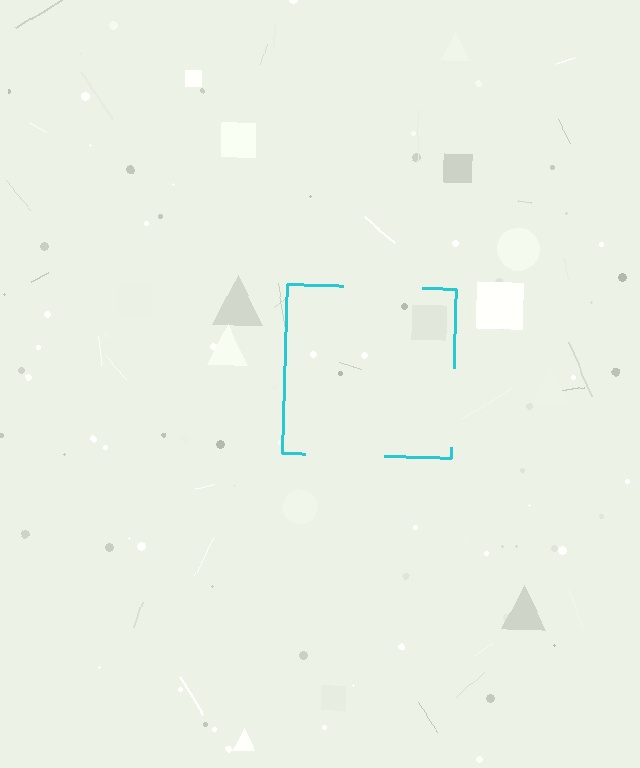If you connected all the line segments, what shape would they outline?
They would outline a square.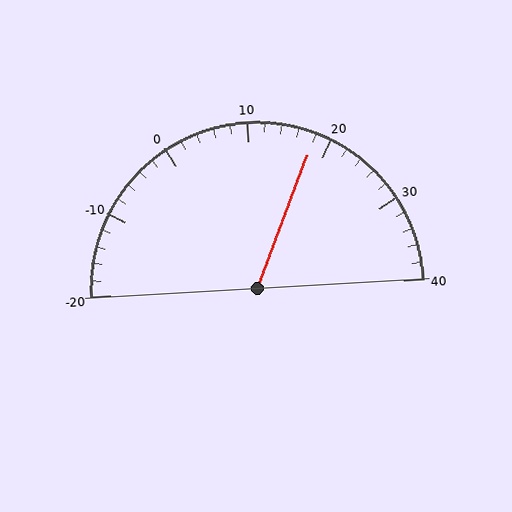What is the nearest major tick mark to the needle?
The nearest major tick mark is 20.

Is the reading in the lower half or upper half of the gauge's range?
The reading is in the upper half of the range (-20 to 40).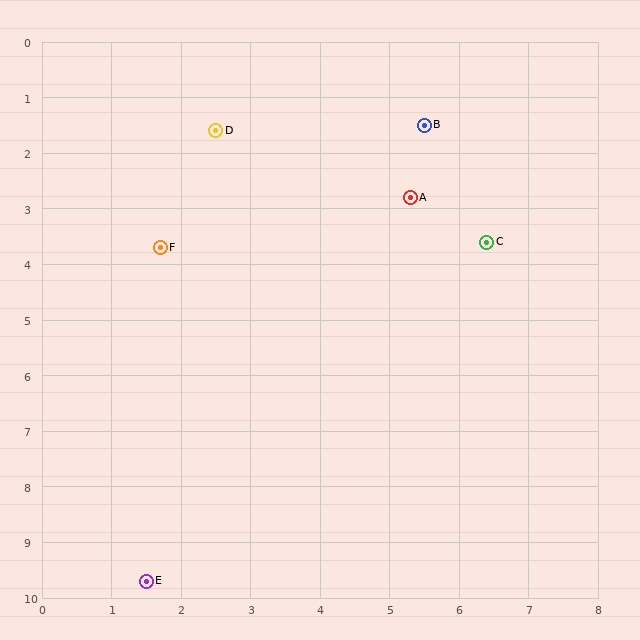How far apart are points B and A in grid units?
Points B and A are about 1.3 grid units apart.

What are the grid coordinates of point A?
Point A is at approximately (5.3, 2.8).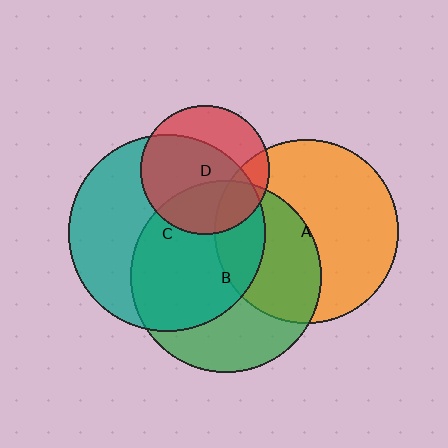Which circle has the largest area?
Circle C (teal).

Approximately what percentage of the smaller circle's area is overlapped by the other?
Approximately 40%.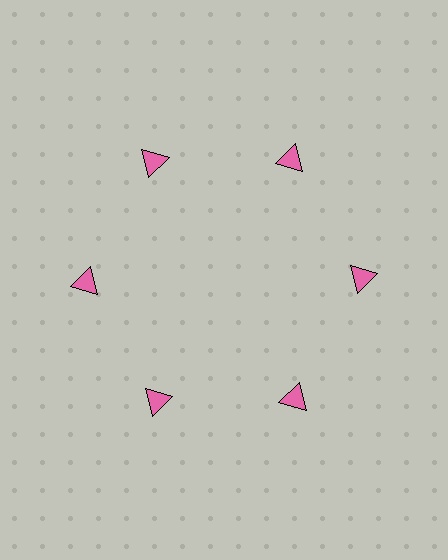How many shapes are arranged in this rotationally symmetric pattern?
There are 6 shapes, arranged in 6 groups of 1.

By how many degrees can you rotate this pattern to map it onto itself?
The pattern maps onto itself every 60 degrees of rotation.